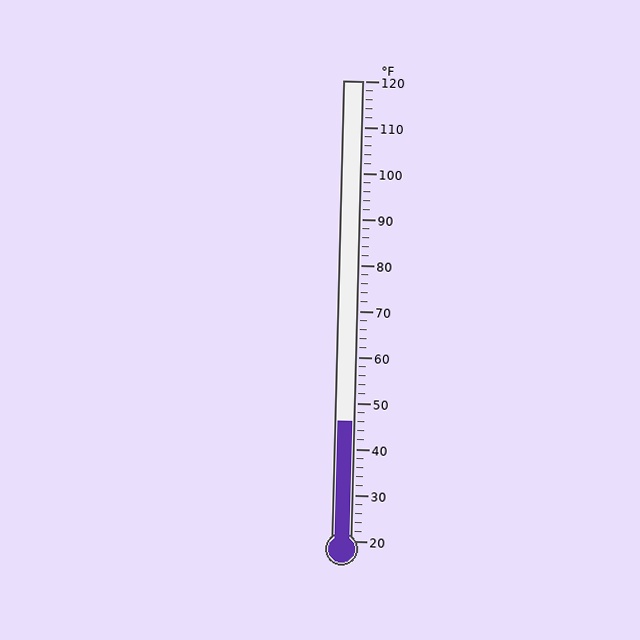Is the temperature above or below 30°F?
The temperature is above 30°F.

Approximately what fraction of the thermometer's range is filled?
The thermometer is filled to approximately 25% of its range.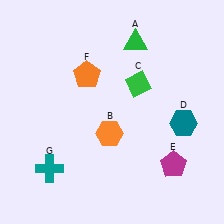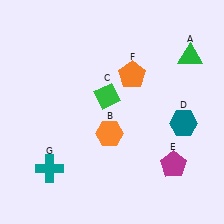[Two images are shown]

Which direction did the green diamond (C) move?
The green diamond (C) moved left.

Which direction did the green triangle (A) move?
The green triangle (A) moved right.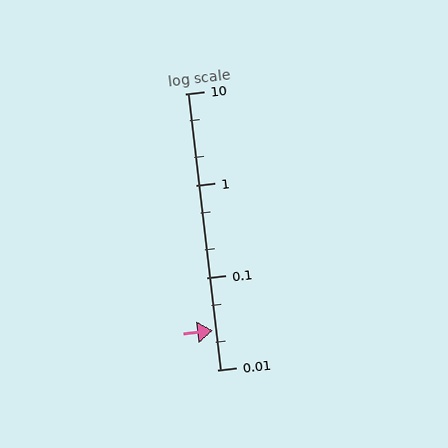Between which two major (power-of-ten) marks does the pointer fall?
The pointer is between 0.01 and 0.1.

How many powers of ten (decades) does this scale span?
The scale spans 3 decades, from 0.01 to 10.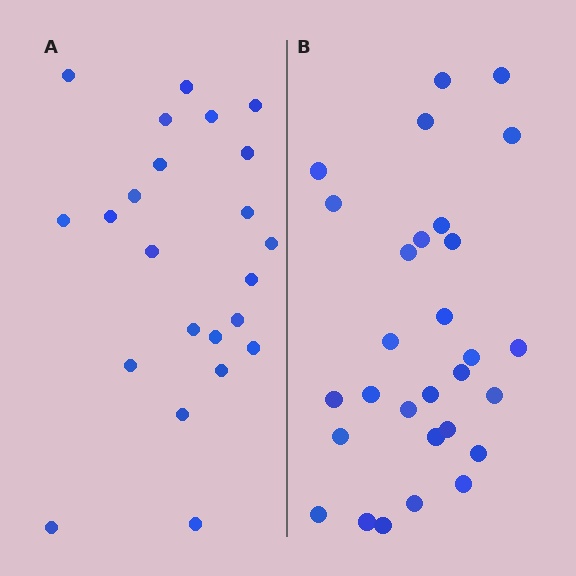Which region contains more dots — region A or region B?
Region B (the right region) has more dots.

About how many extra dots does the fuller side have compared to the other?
Region B has about 6 more dots than region A.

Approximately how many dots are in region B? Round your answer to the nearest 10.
About 30 dots. (The exact count is 29, which rounds to 30.)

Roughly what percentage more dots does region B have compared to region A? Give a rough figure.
About 25% more.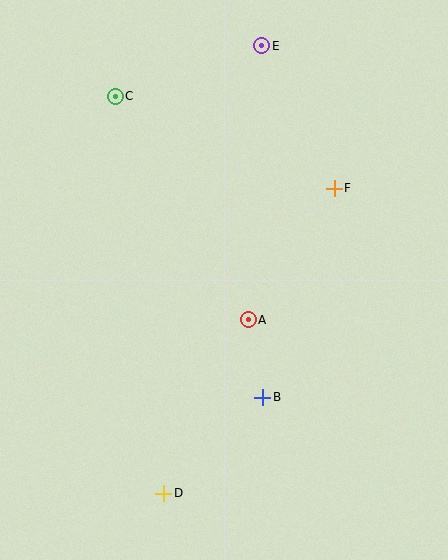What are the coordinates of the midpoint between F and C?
The midpoint between F and C is at (225, 142).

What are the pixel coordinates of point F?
Point F is at (334, 188).